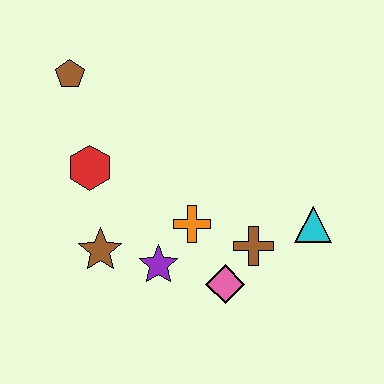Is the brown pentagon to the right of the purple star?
No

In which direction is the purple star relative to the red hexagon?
The purple star is below the red hexagon.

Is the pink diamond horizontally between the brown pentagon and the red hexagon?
No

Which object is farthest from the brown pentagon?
The cyan triangle is farthest from the brown pentagon.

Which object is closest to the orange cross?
The purple star is closest to the orange cross.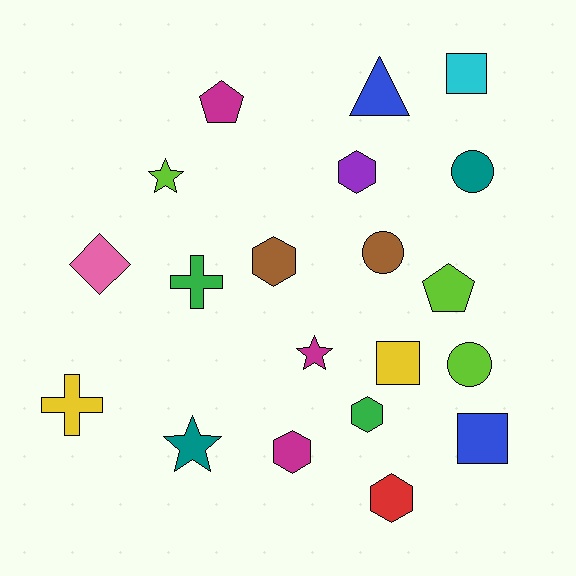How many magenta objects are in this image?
There are 3 magenta objects.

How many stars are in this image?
There are 3 stars.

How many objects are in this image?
There are 20 objects.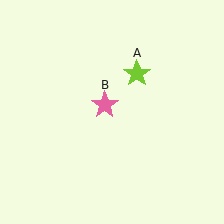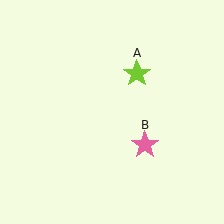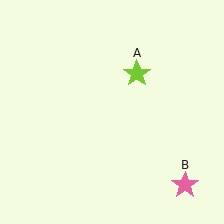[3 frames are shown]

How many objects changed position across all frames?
1 object changed position: pink star (object B).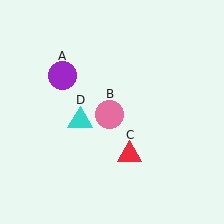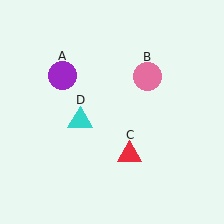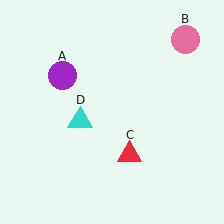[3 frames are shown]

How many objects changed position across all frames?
1 object changed position: pink circle (object B).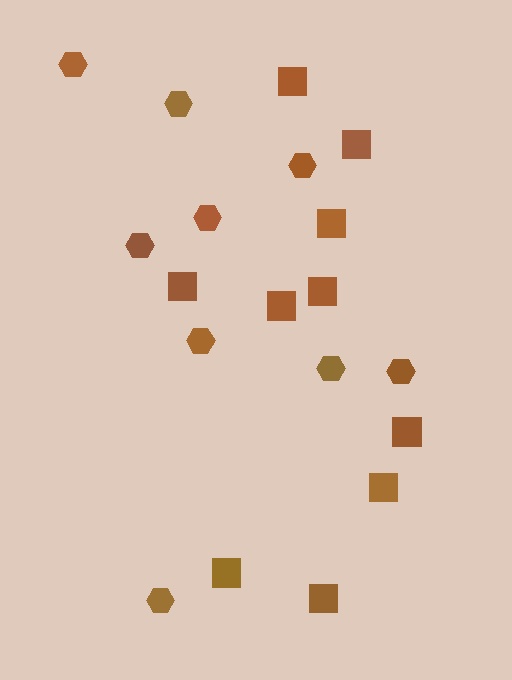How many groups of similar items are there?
There are 2 groups: one group of hexagons (9) and one group of squares (10).